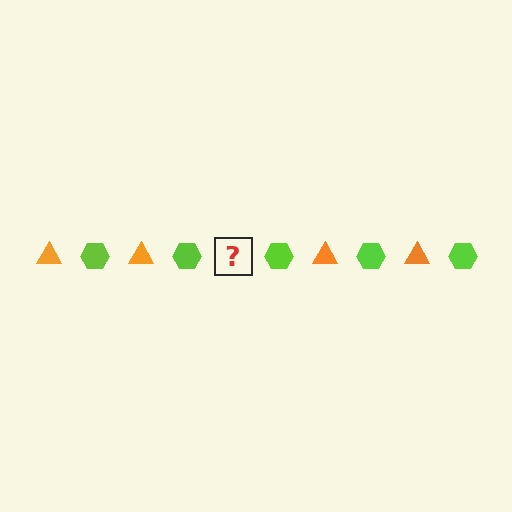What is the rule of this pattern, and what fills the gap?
The rule is that the pattern alternates between orange triangle and lime hexagon. The gap should be filled with an orange triangle.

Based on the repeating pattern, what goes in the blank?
The blank should be an orange triangle.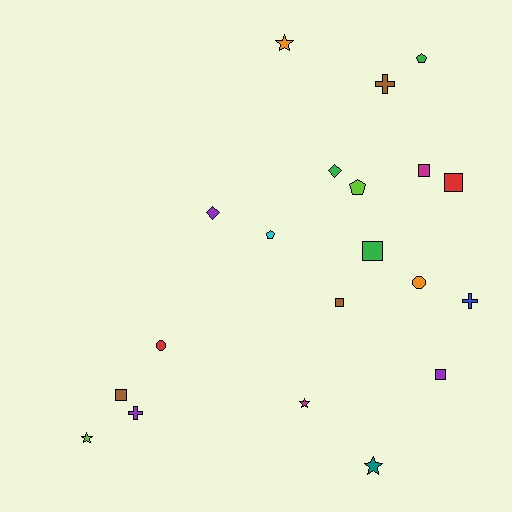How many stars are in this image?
There are 4 stars.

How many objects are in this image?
There are 20 objects.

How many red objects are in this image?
There are 2 red objects.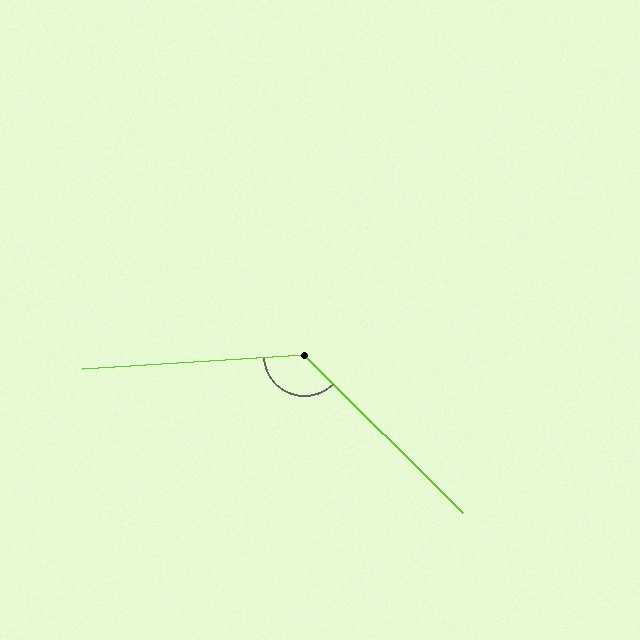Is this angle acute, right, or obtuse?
It is obtuse.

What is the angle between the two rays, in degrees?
Approximately 132 degrees.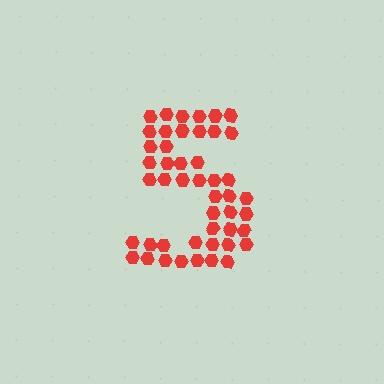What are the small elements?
The small elements are hexagons.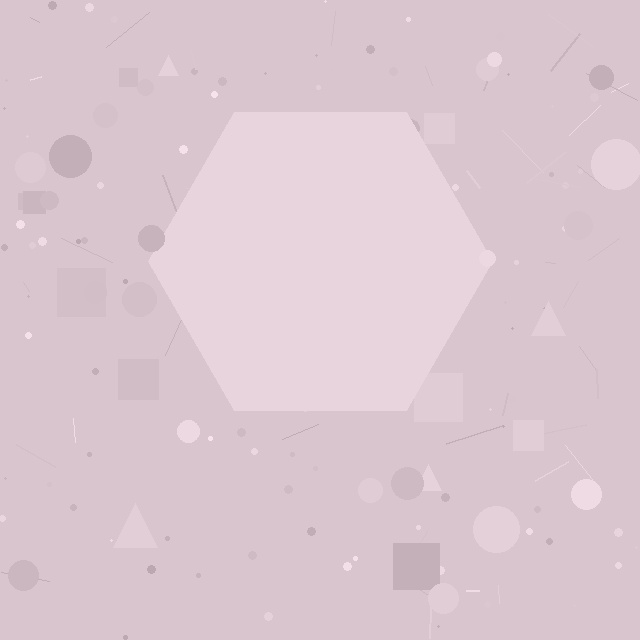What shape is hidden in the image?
A hexagon is hidden in the image.